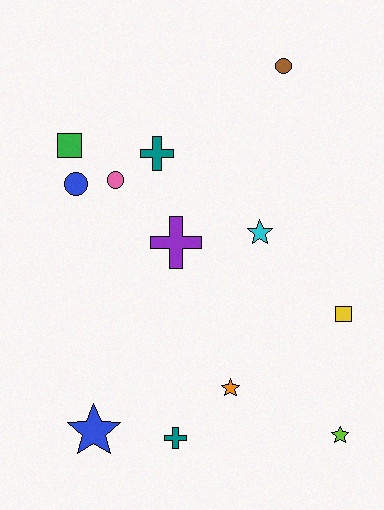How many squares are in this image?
There are 2 squares.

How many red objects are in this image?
There are no red objects.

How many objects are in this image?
There are 12 objects.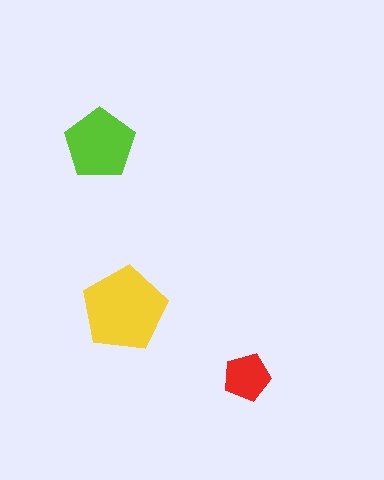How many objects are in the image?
There are 3 objects in the image.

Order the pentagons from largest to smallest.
the yellow one, the lime one, the red one.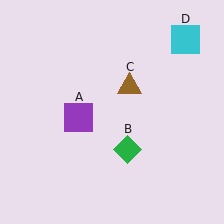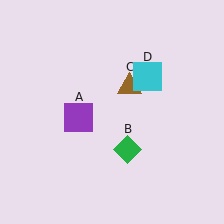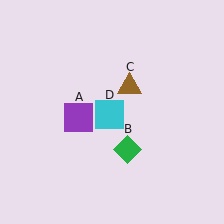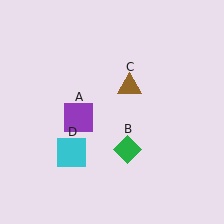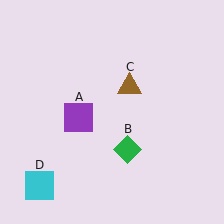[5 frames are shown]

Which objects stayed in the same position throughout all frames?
Purple square (object A) and green diamond (object B) and brown triangle (object C) remained stationary.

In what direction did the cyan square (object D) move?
The cyan square (object D) moved down and to the left.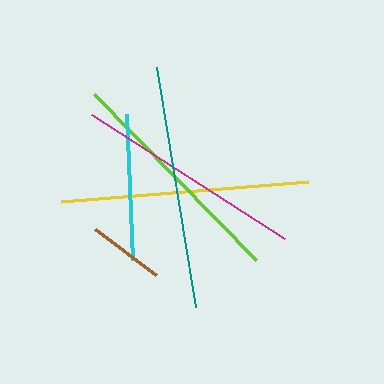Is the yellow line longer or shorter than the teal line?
The yellow line is longer than the teal line.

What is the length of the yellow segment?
The yellow segment is approximately 248 pixels long.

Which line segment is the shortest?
The brown line is the shortest at approximately 77 pixels.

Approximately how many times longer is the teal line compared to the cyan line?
The teal line is approximately 1.7 times the length of the cyan line.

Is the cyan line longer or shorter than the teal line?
The teal line is longer than the cyan line.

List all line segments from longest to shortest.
From longest to shortest: yellow, teal, lime, magenta, cyan, brown.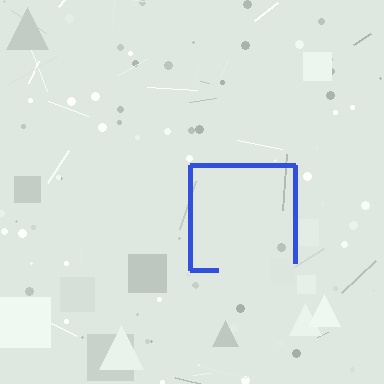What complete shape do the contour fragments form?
The contour fragments form a square.